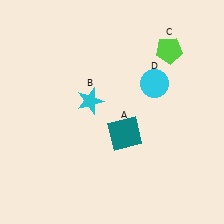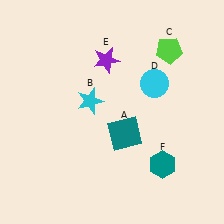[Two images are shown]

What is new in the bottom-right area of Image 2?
A teal hexagon (F) was added in the bottom-right area of Image 2.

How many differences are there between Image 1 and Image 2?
There are 2 differences between the two images.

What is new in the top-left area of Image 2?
A purple star (E) was added in the top-left area of Image 2.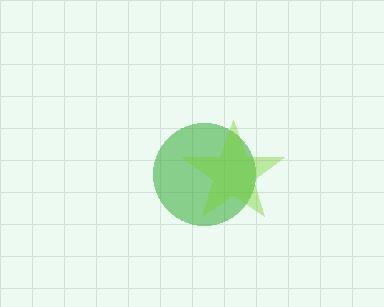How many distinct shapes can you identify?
There are 2 distinct shapes: a green circle, a lime star.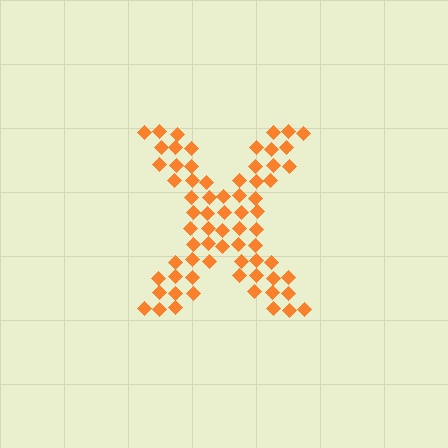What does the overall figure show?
The overall figure shows the letter X.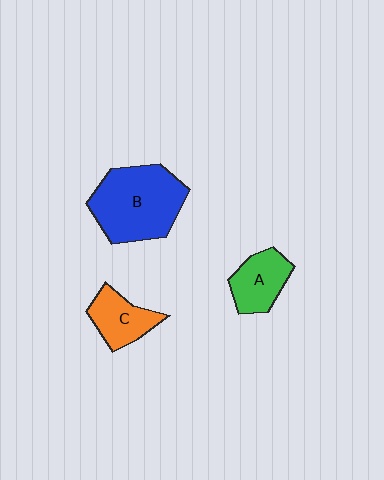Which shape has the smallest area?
Shape C (orange).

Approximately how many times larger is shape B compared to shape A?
Approximately 2.0 times.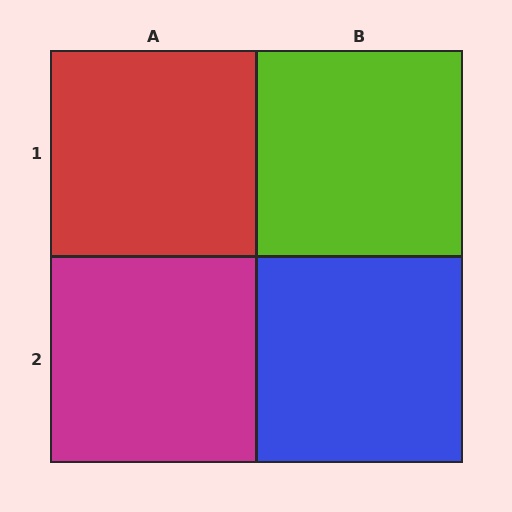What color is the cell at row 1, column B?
Lime.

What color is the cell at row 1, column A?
Red.